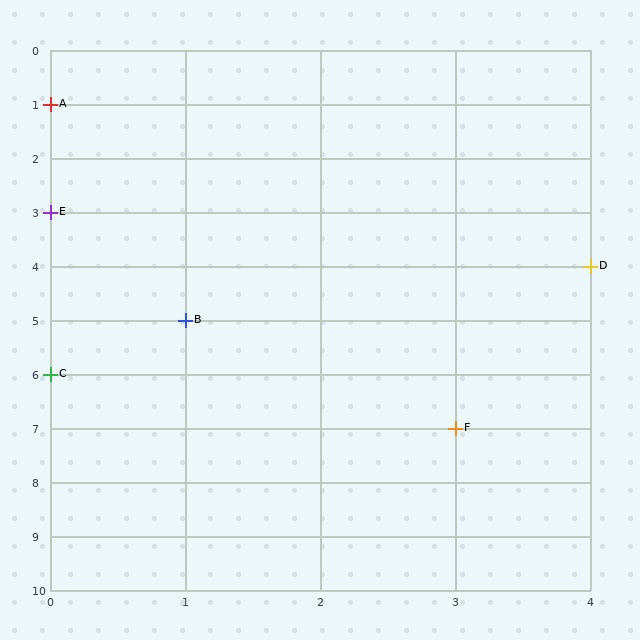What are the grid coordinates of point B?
Point B is at grid coordinates (1, 5).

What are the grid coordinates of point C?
Point C is at grid coordinates (0, 6).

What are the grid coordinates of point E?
Point E is at grid coordinates (0, 3).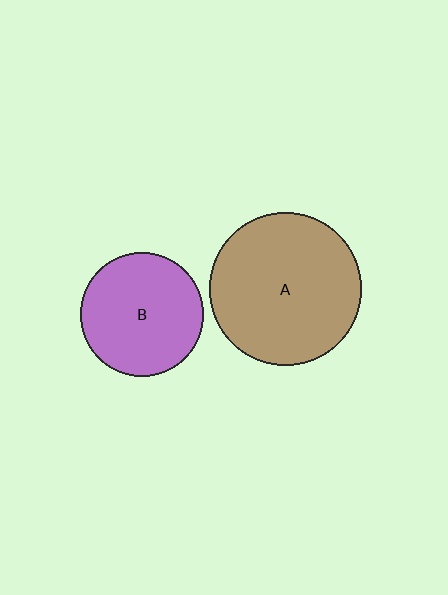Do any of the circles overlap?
No, none of the circles overlap.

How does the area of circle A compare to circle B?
Approximately 1.5 times.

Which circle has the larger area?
Circle A (brown).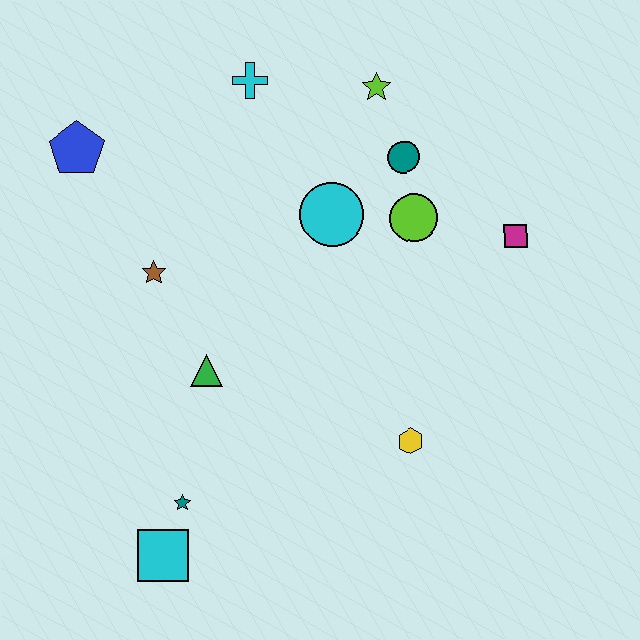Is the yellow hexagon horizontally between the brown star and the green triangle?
No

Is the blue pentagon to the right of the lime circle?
No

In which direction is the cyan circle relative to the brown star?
The cyan circle is to the right of the brown star.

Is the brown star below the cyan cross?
Yes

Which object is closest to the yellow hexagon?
The green triangle is closest to the yellow hexagon.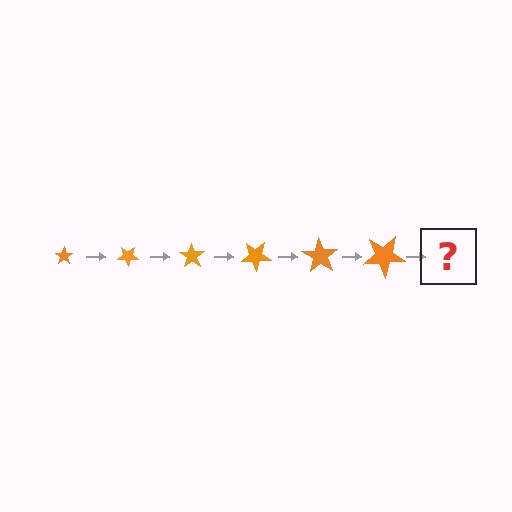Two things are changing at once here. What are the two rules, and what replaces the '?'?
The two rules are that the star grows larger each step and it rotates 35 degrees each step. The '?' should be a star, larger than the previous one and rotated 210 degrees from the start.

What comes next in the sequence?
The next element should be a star, larger than the previous one and rotated 210 degrees from the start.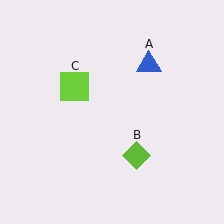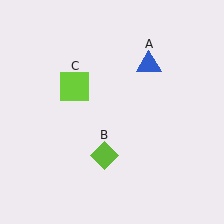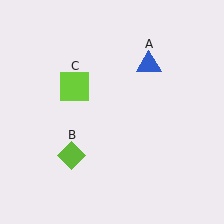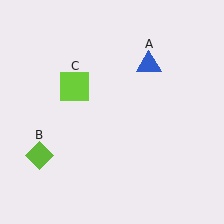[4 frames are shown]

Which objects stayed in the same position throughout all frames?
Blue triangle (object A) and lime square (object C) remained stationary.